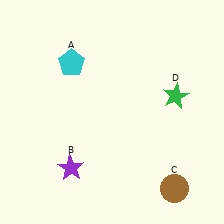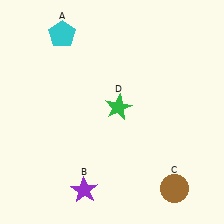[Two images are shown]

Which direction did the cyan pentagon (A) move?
The cyan pentagon (A) moved up.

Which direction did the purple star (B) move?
The purple star (B) moved down.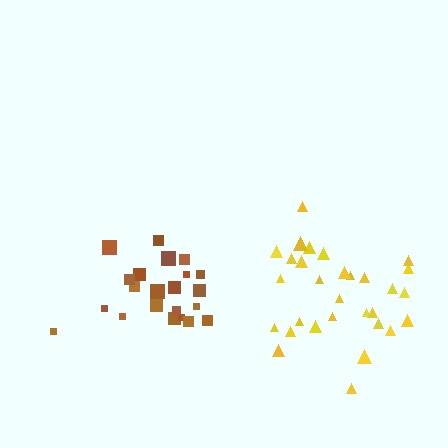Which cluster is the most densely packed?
Yellow.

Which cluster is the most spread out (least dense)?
Brown.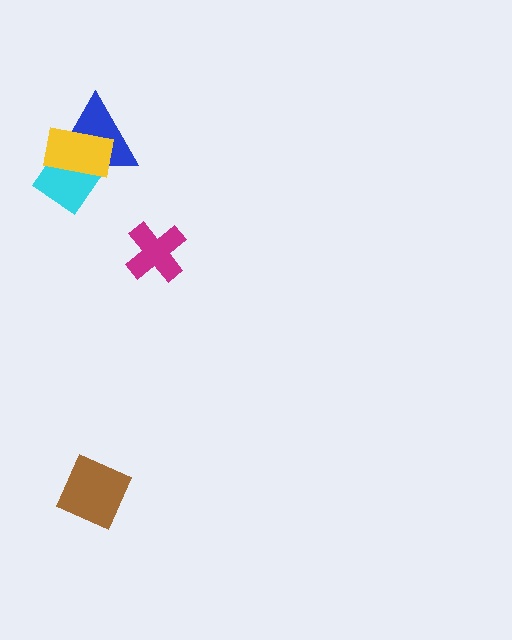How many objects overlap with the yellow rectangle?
2 objects overlap with the yellow rectangle.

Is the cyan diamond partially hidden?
Yes, it is partially covered by another shape.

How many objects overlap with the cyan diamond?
2 objects overlap with the cyan diamond.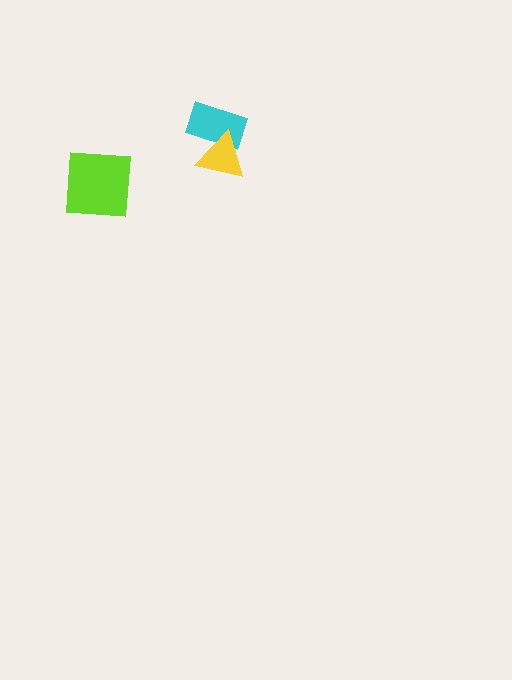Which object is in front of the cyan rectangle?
The yellow triangle is in front of the cyan rectangle.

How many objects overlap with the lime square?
0 objects overlap with the lime square.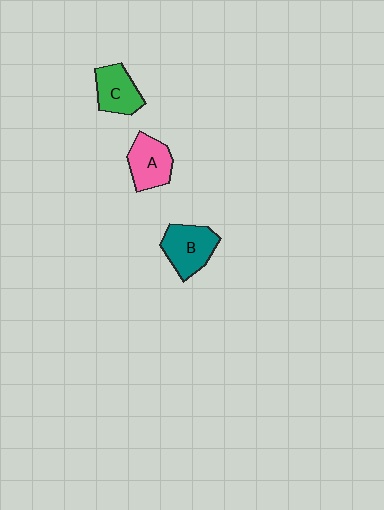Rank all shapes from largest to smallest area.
From largest to smallest: B (teal), A (pink), C (green).